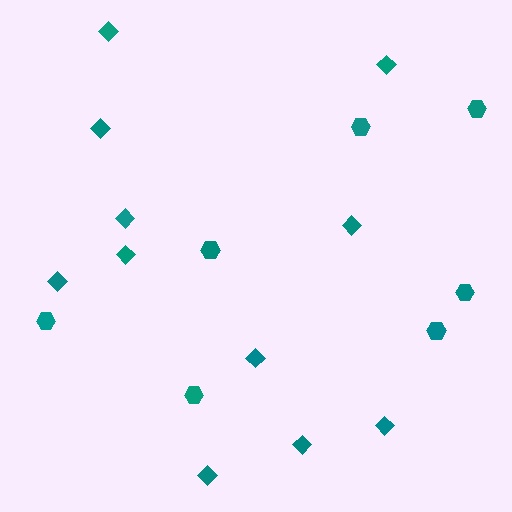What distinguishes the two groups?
There are 2 groups: one group of diamonds (11) and one group of hexagons (7).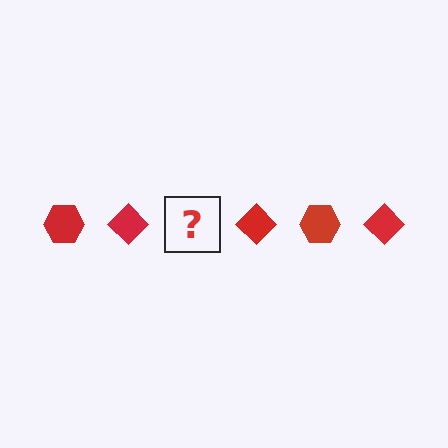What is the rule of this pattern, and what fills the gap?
The rule is that the pattern cycles through hexagon, diamond shapes in red. The gap should be filled with a red hexagon.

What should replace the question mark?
The question mark should be replaced with a red hexagon.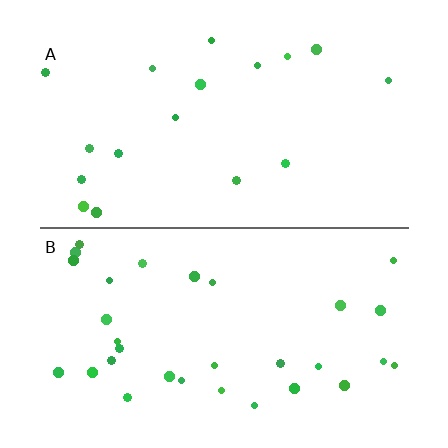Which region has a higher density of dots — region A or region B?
B (the bottom).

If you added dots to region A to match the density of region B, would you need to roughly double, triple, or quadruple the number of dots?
Approximately double.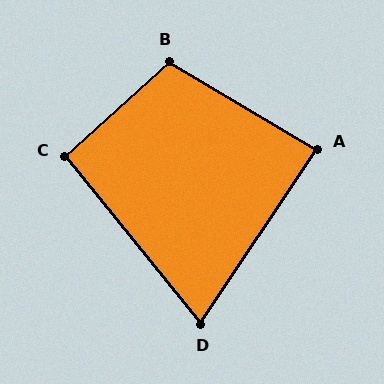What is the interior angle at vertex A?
Approximately 87 degrees (approximately right).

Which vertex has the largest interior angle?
B, at approximately 107 degrees.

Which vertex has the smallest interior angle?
D, at approximately 73 degrees.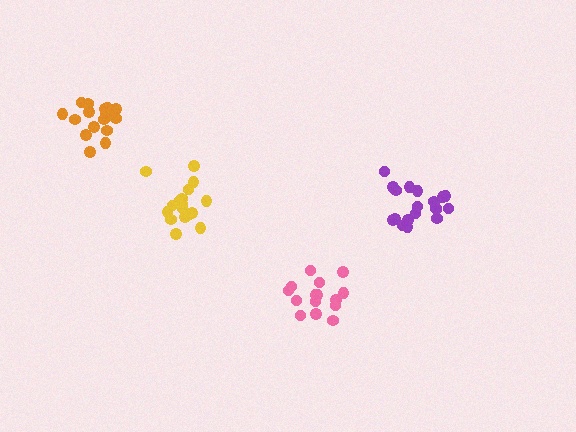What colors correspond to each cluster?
The clusters are colored: purple, pink, orange, yellow.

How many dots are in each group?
Group 1: 19 dots, Group 2: 15 dots, Group 3: 16 dots, Group 4: 17 dots (67 total).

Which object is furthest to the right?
The purple cluster is rightmost.